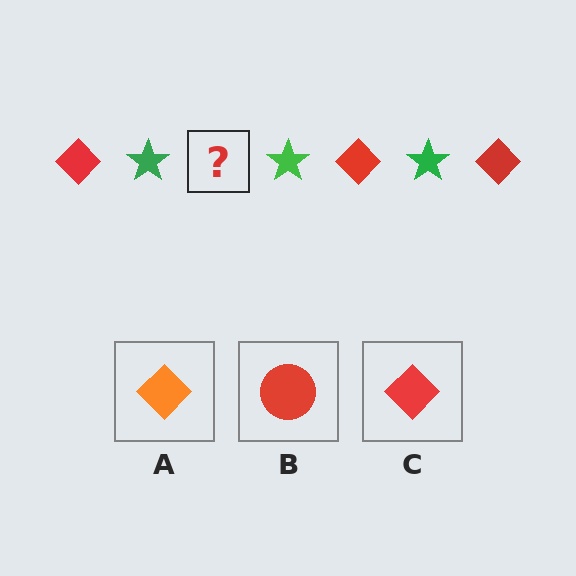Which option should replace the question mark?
Option C.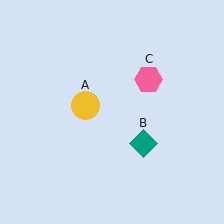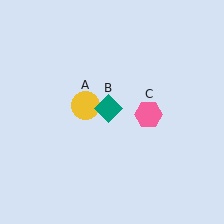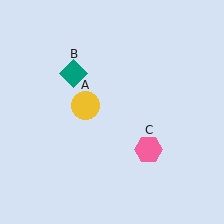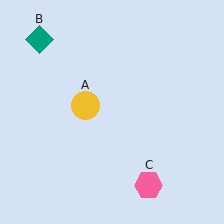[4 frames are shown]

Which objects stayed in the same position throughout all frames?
Yellow circle (object A) remained stationary.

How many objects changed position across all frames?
2 objects changed position: teal diamond (object B), pink hexagon (object C).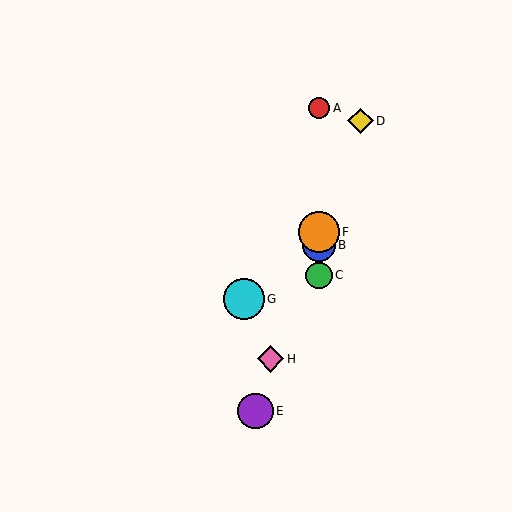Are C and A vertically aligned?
Yes, both are at x≈319.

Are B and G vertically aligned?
No, B is at x≈319 and G is at x≈244.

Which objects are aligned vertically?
Objects A, B, C, F are aligned vertically.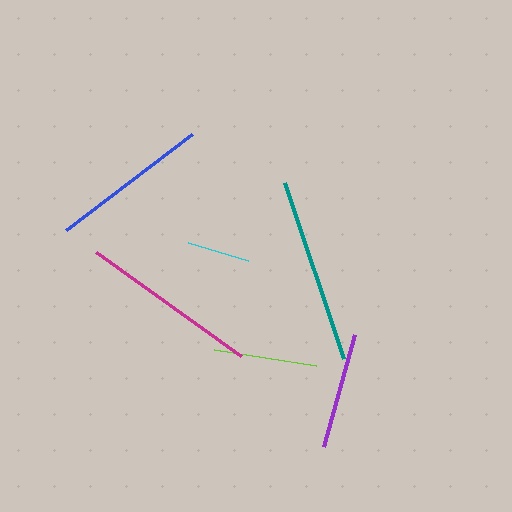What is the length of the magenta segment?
The magenta segment is approximately 179 pixels long.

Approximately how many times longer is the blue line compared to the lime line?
The blue line is approximately 1.5 times the length of the lime line.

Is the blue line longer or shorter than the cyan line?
The blue line is longer than the cyan line.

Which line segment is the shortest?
The cyan line is the shortest at approximately 62 pixels.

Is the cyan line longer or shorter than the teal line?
The teal line is longer than the cyan line.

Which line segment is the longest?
The teal line is the longest at approximately 185 pixels.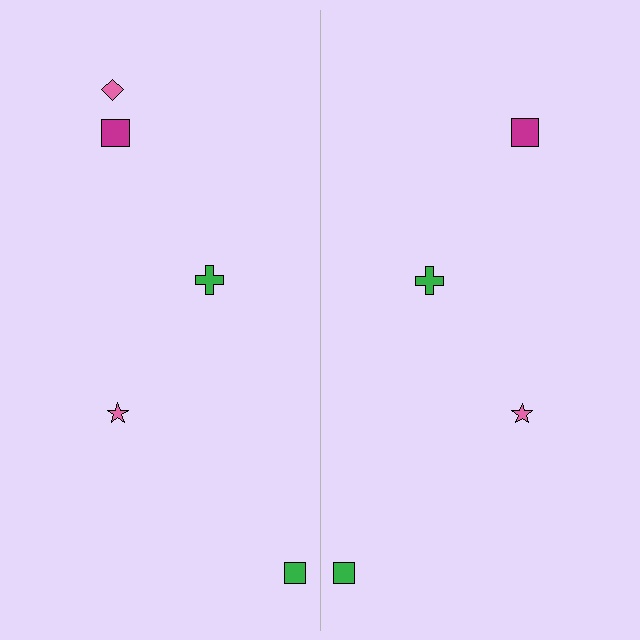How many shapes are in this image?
There are 9 shapes in this image.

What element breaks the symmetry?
A pink diamond is missing from the right side.